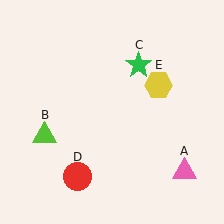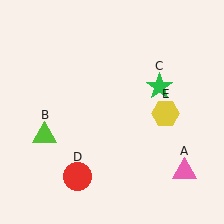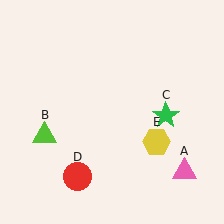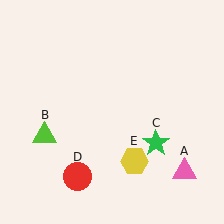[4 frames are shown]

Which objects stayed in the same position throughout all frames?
Pink triangle (object A) and lime triangle (object B) and red circle (object D) remained stationary.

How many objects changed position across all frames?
2 objects changed position: green star (object C), yellow hexagon (object E).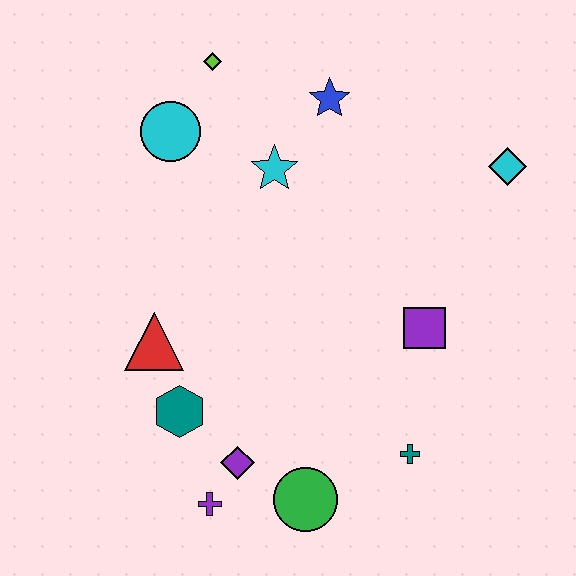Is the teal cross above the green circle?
Yes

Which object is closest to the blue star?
The cyan star is closest to the blue star.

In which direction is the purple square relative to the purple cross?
The purple square is to the right of the purple cross.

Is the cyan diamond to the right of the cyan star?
Yes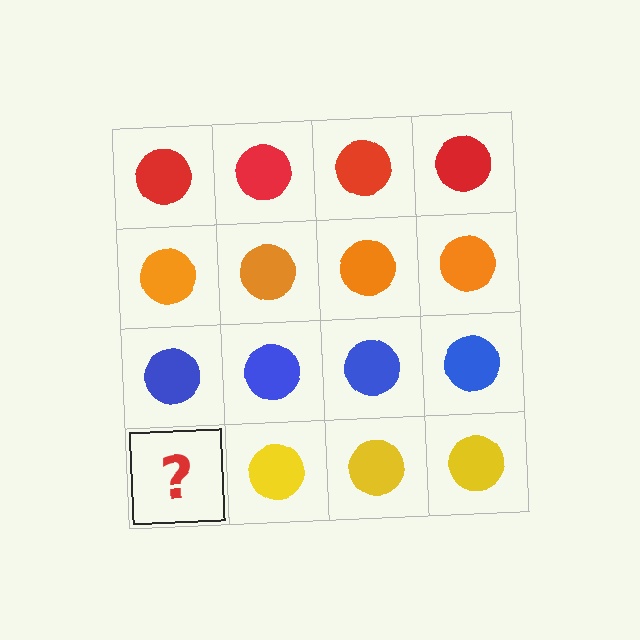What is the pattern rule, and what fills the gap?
The rule is that each row has a consistent color. The gap should be filled with a yellow circle.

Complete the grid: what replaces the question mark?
The question mark should be replaced with a yellow circle.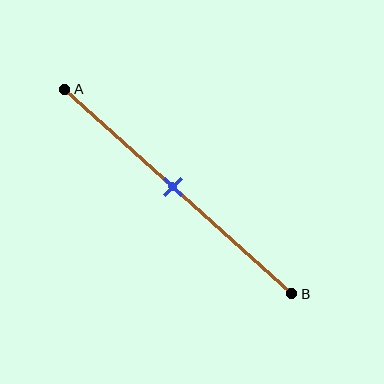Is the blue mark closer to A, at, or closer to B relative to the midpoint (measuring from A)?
The blue mark is approximately at the midpoint of segment AB.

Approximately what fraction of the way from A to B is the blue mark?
The blue mark is approximately 50% of the way from A to B.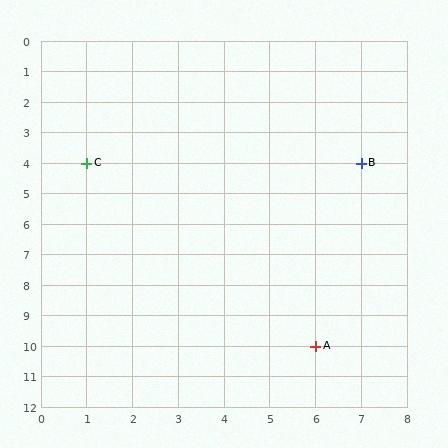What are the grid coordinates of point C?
Point C is at grid coordinates (1, 4).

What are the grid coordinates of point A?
Point A is at grid coordinates (6, 10).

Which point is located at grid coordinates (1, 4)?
Point C is at (1, 4).